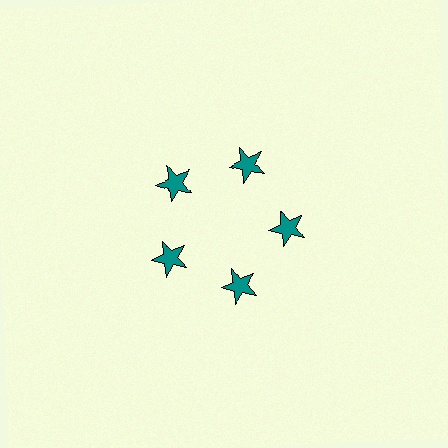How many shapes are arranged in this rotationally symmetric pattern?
There are 5 shapes, arranged in 5 groups of 1.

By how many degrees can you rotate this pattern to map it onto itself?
The pattern maps onto itself every 72 degrees of rotation.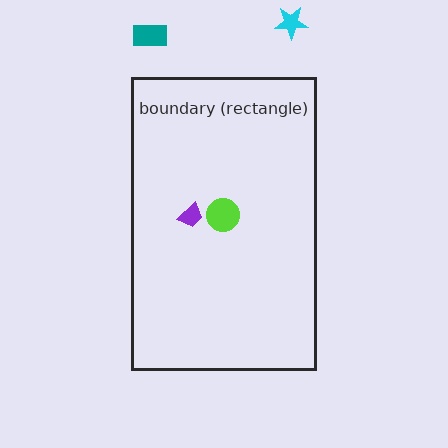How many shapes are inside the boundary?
2 inside, 2 outside.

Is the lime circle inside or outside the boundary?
Inside.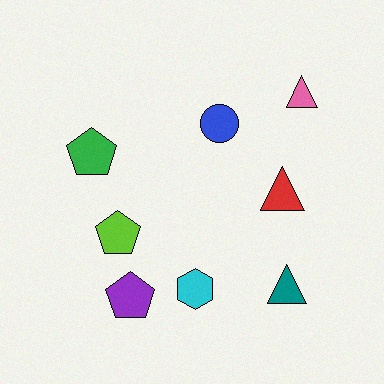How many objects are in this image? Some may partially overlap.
There are 8 objects.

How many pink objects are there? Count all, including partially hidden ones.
There is 1 pink object.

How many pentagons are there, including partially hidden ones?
There are 3 pentagons.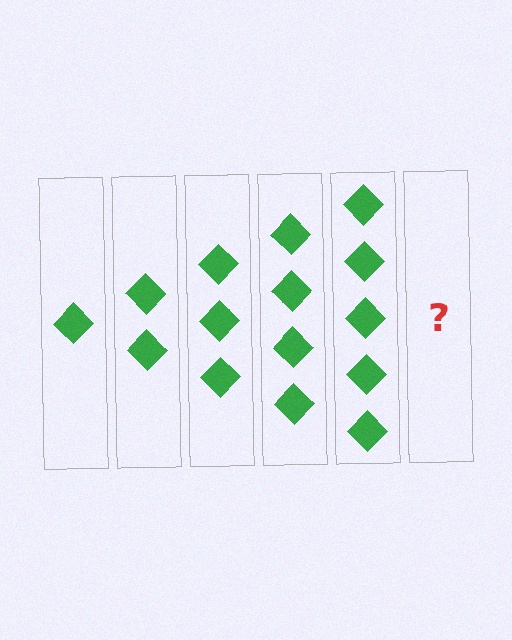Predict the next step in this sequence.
The next step is 6 diamonds.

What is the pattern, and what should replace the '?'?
The pattern is that each step adds one more diamond. The '?' should be 6 diamonds.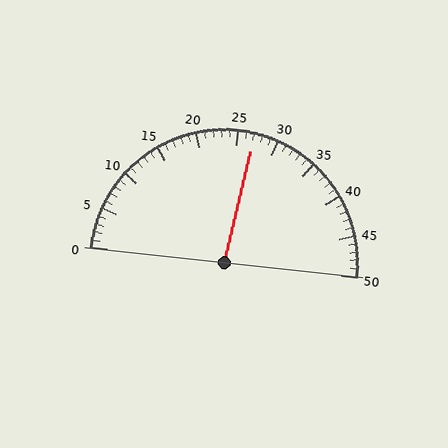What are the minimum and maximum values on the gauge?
The gauge ranges from 0 to 50.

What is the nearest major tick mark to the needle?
The nearest major tick mark is 25.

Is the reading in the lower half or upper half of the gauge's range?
The reading is in the upper half of the range (0 to 50).